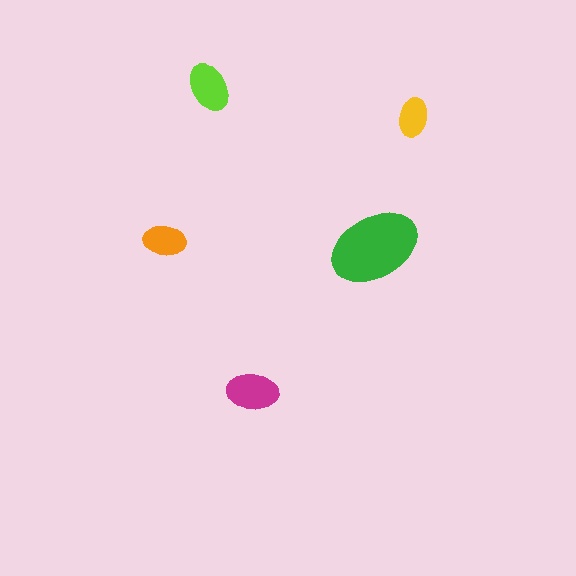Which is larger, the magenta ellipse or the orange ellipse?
The magenta one.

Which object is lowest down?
The magenta ellipse is bottommost.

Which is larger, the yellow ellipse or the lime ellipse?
The lime one.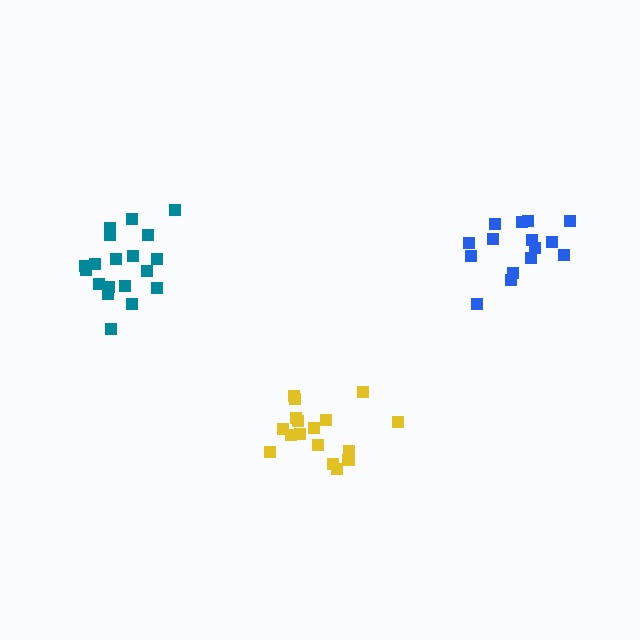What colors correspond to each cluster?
The clusters are colored: yellow, teal, blue.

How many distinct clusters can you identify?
There are 3 distinct clusters.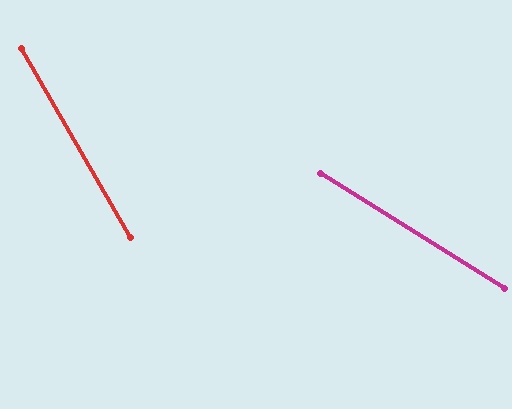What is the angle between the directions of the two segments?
Approximately 28 degrees.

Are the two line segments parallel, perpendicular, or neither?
Neither parallel nor perpendicular — they differ by about 28°.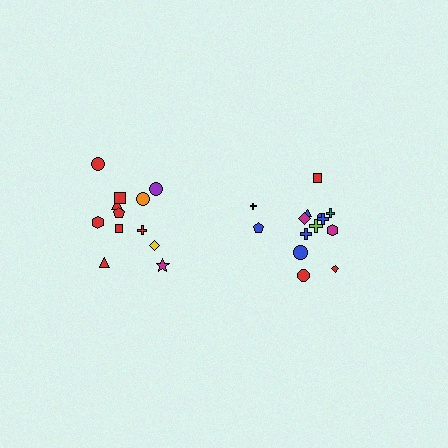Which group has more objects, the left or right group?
The right group.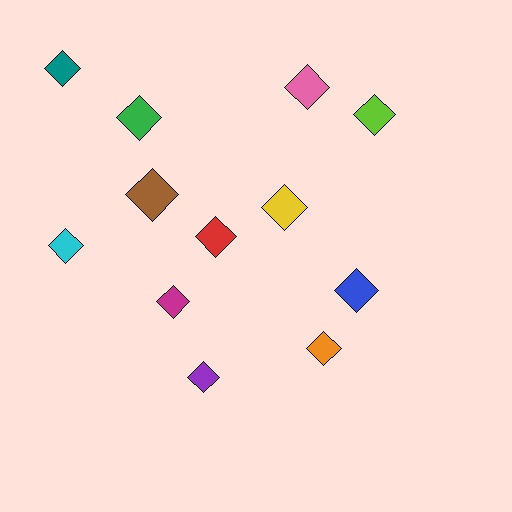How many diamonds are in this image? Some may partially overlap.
There are 12 diamonds.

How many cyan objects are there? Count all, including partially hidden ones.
There is 1 cyan object.